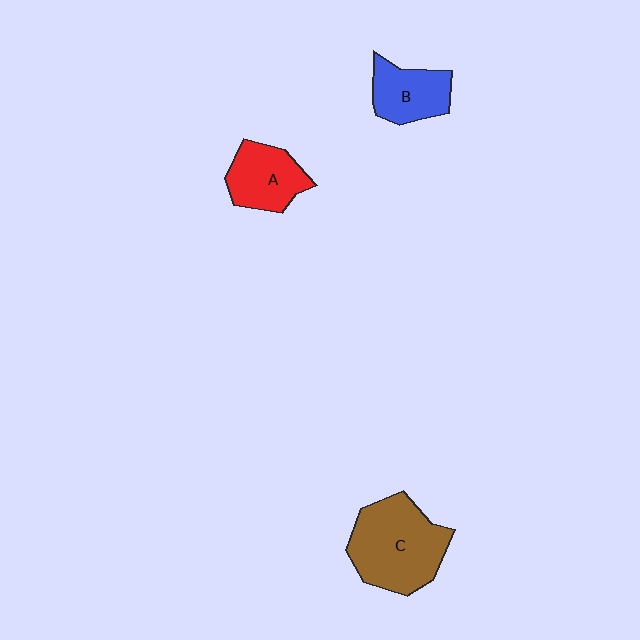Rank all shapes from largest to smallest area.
From largest to smallest: C (brown), A (red), B (blue).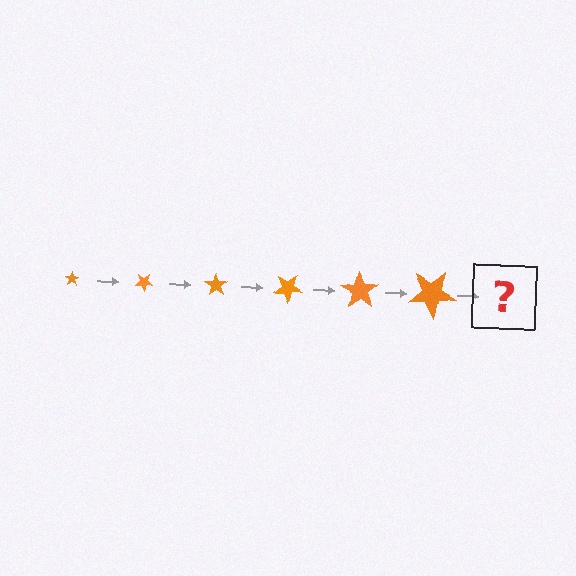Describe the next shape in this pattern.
It should be a star, larger than the previous one and rotated 210 degrees from the start.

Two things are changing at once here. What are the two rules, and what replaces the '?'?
The two rules are that the star grows larger each step and it rotates 35 degrees each step. The '?' should be a star, larger than the previous one and rotated 210 degrees from the start.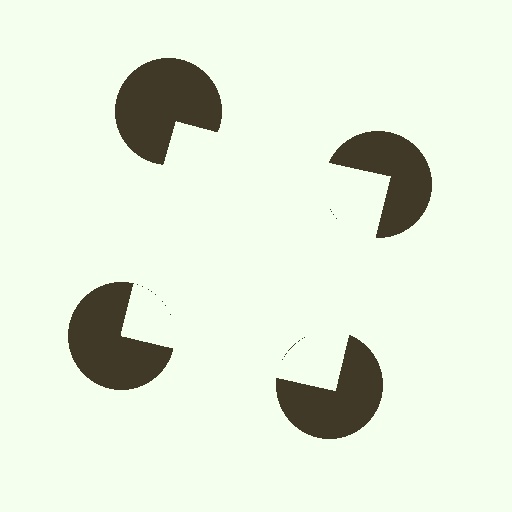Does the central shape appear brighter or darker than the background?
It typically appears slightly brighter than the background, even though no actual brightness change is drawn.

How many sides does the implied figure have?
4 sides.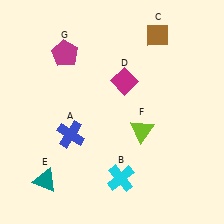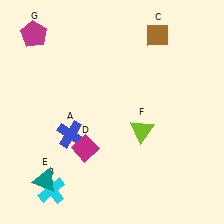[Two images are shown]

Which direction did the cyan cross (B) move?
The cyan cross (B) moved left.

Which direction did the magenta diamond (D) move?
The magenta diamond (D) moved down.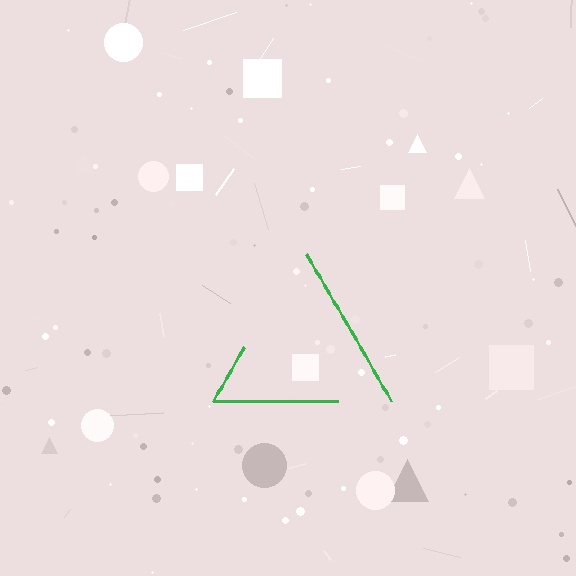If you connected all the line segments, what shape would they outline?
They would outline a triangle.